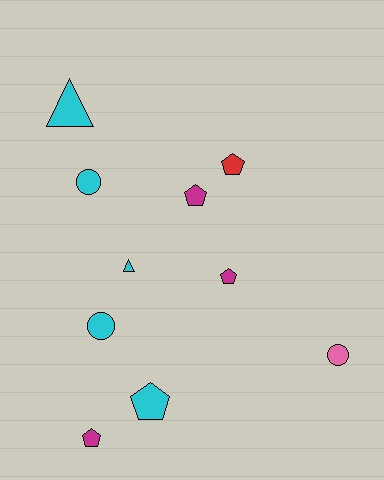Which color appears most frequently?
Cyan, with 5 objects.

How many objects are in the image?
There are 10 objects.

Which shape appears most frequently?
Pentagon, with 5 objects.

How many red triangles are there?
There are no red triangles.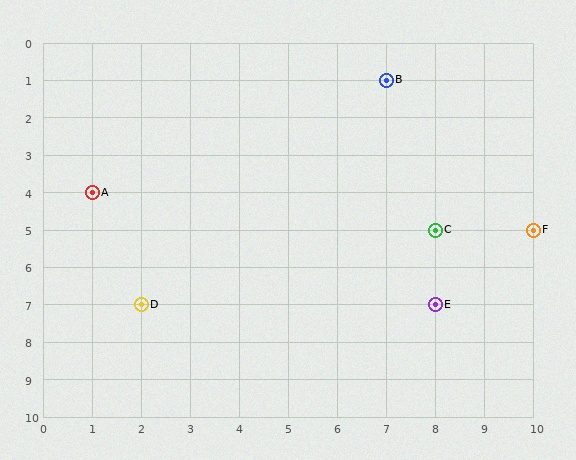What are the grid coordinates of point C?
Point C is at grid coordinates (8, 5).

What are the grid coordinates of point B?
Point B is at grid coordinates (7, 1).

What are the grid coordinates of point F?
Point F is at grid coordinates (10, 5).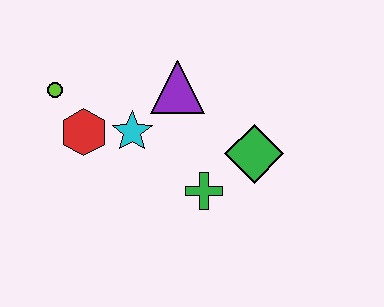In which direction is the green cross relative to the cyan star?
The green cross is to the right of the cyan star.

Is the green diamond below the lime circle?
Yes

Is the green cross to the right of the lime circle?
Yes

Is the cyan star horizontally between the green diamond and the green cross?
No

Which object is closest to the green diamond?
The green cross is closest to the green diamond.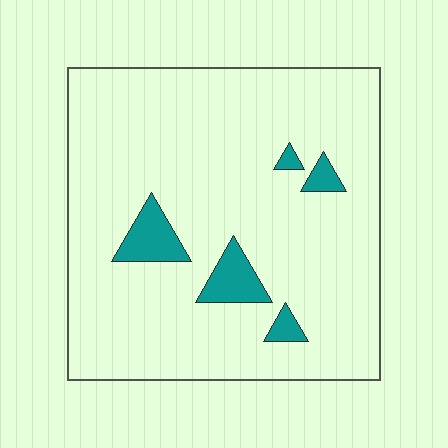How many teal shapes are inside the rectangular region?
5.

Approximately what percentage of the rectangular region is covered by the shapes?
Approximately 10%.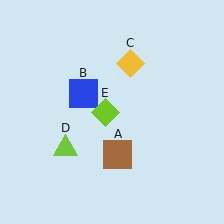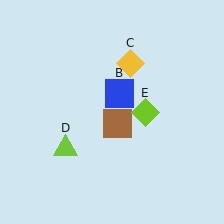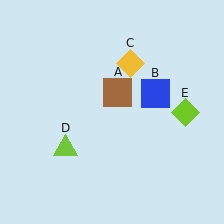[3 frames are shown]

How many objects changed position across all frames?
3 objects changed position: brown square (object A), blue square (object B), lime diamond (object E).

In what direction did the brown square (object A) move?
The brown square (object A) moved up.